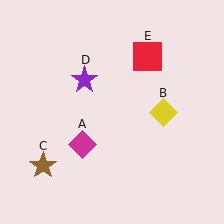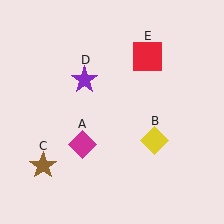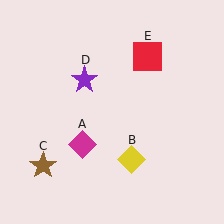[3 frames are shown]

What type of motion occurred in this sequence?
The yellow diamond (object B) rotated clockwise around the center of the scene.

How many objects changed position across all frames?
1 object changed position: yellow diamond (object B).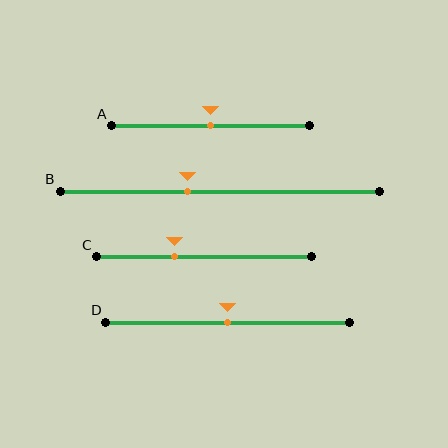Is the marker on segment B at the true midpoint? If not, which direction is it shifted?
No, the marker on segment B is shifted to the left by about 10% of the segment length.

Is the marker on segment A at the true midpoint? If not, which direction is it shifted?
Yes, the marker on segment A is at the true midpoint.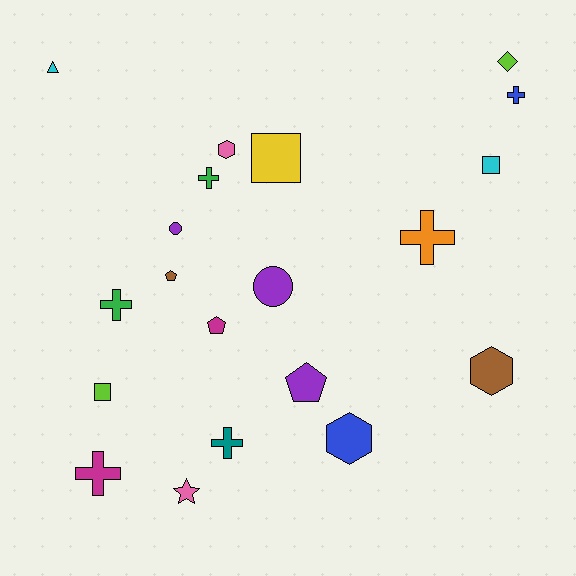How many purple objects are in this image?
There are 3 purple objects.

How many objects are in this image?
There are 20 objects.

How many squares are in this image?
There are 3 squares.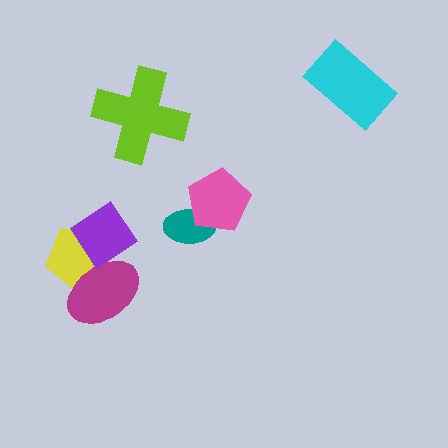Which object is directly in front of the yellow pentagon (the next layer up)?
The magenta ellipse is directly in front of the yellow pentagon.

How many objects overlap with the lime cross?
0 objects overlap with the lime cross.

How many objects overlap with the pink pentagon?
1 object overlaps with the pink pentagon.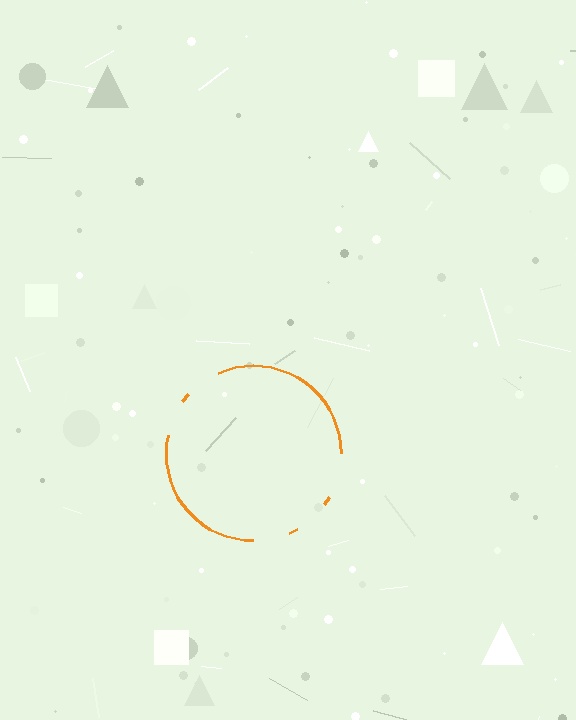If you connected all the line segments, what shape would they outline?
They would outline a circle.